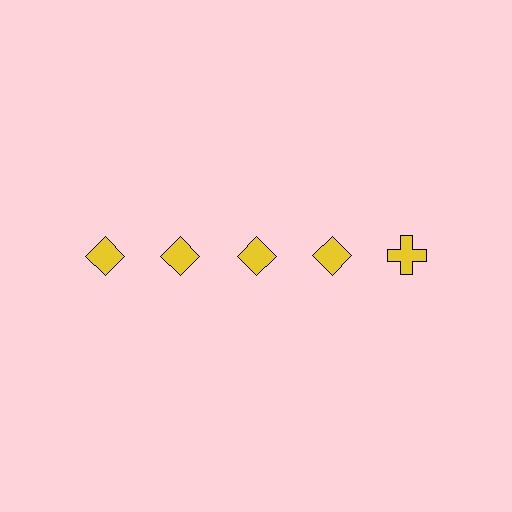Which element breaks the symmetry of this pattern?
The yellow cross in the top row, rightmost column breaks the symmetry. All other shapes are yellow diamonds.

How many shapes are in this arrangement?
There are 5 shapes arranged in a grid pattern.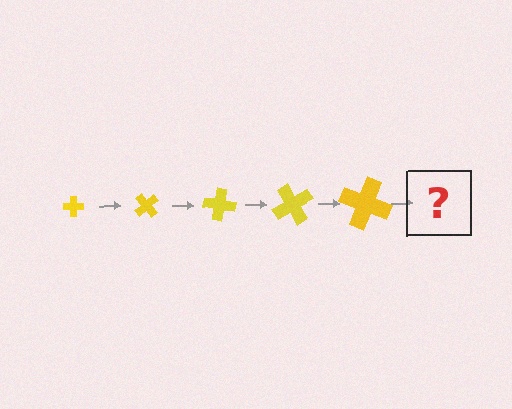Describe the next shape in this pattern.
It should be a cross, larger than the previous one and rotated 250 degrees from the start.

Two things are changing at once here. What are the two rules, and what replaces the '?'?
The two rules are that the cross grows larger each step and it rotates 50 degrees each step. The '?' should be a cross, larger than the previous one and rotated 250 degrees from the start.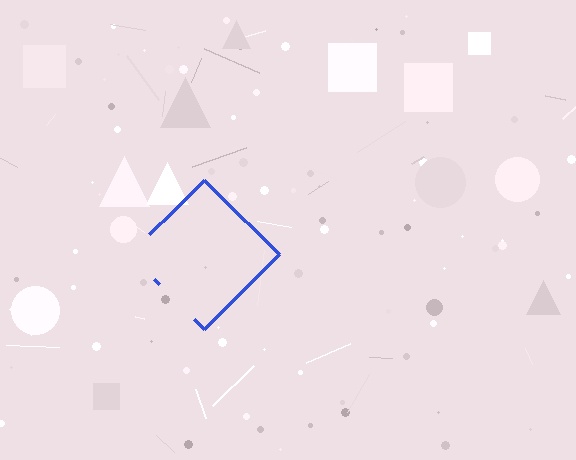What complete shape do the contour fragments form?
The contour fragments form a diamond.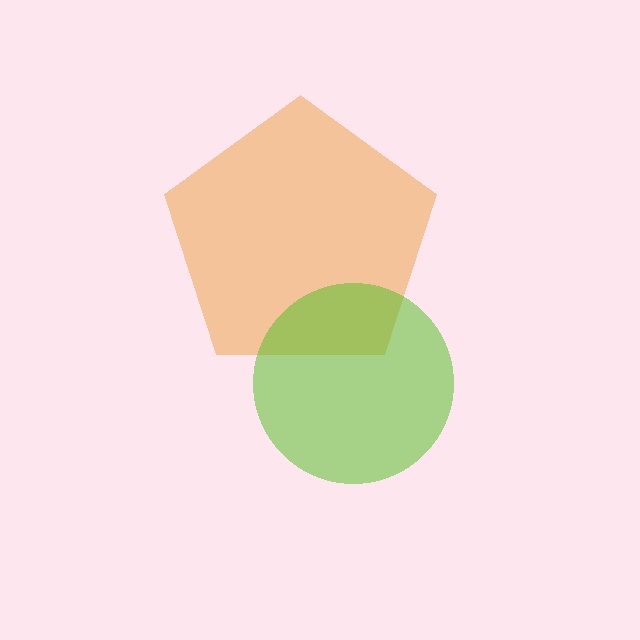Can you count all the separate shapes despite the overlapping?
Yes, there are 2 separate shapes.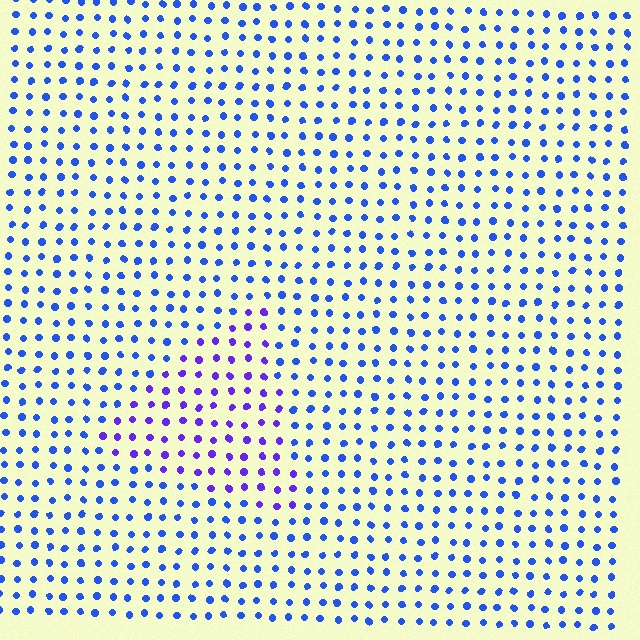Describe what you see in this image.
The image is filled with small blue elements in a uniform arrangement. A triangle-shaped region is visible where the elements are tinted to a slightly different hue, forming a subtle color boundary.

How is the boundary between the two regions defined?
The boundary is defined purely by a slight shift in hue (about 35 degrees). Spacing, size, and orientation are identical on both sides.